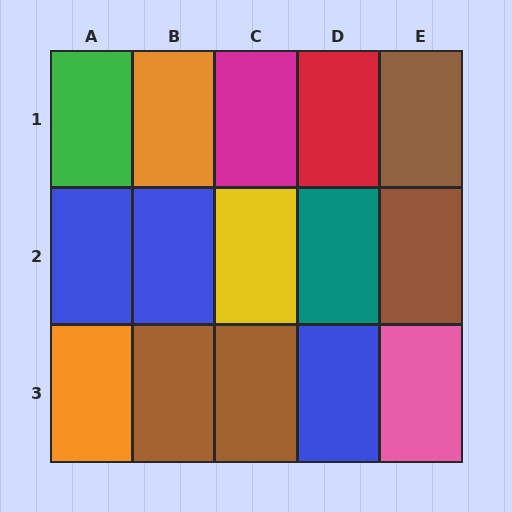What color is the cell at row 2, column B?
Blue.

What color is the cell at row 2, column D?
Teal.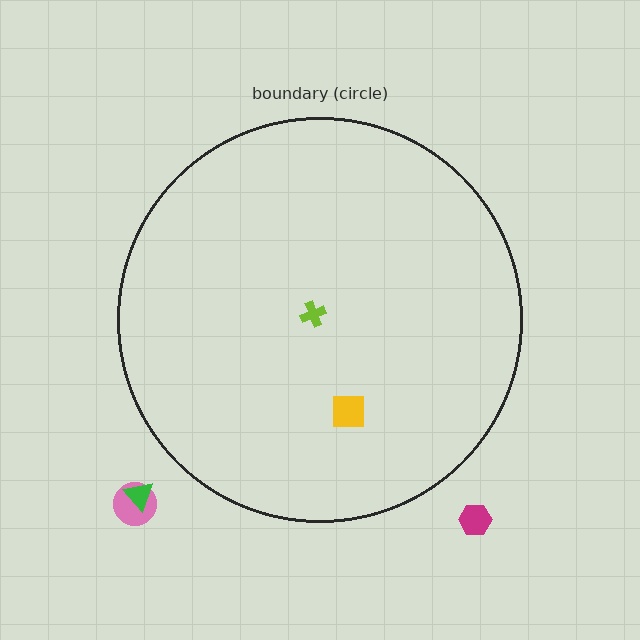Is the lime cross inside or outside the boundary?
Inside.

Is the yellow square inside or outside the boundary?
Inside.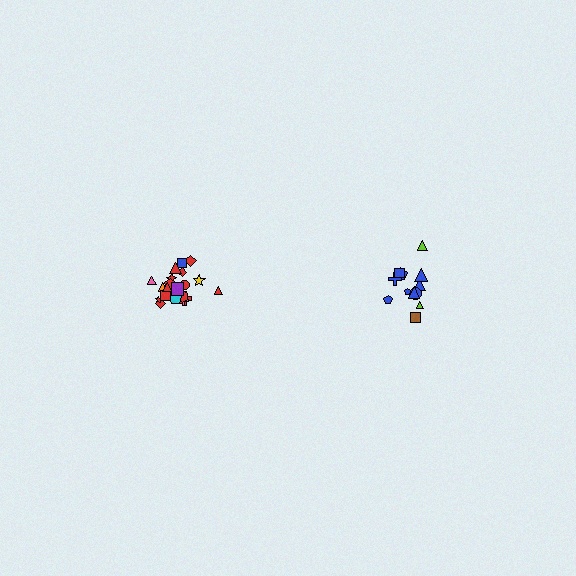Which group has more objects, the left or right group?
The left group.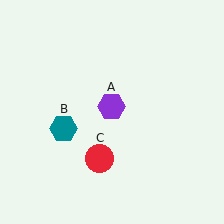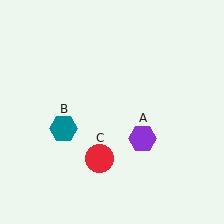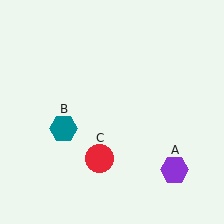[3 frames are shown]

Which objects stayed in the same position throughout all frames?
Teal hexagon (object B) and red circle (object C) remained stationary.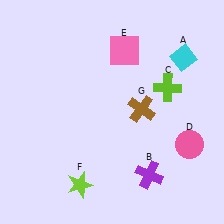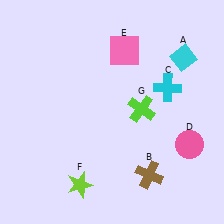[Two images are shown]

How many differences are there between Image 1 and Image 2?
There are 3 differences between the two images.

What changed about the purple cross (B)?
In Image 1, B is purple. In Image 2, it changed to brown.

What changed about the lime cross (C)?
In Image 1, C is lime. In Image 2, it changed to cyan.